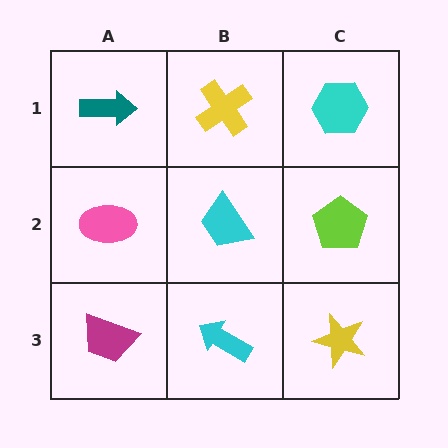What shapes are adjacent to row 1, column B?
A cyan trapezoid (row 2, column B), a teal arrow (row 1, column A), a cyan hexagon (row 1, column C).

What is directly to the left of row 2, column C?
A cyan trapezoid.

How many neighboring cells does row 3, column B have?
3.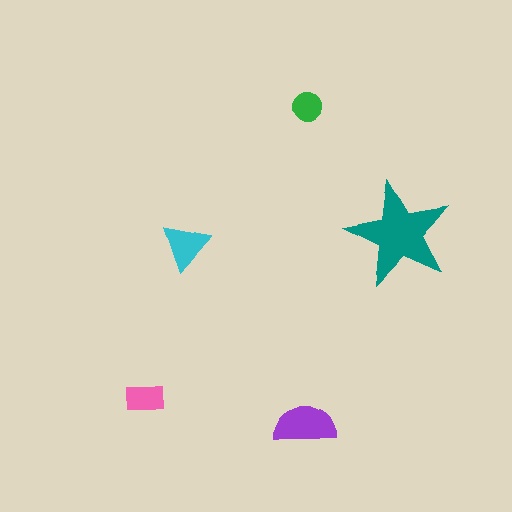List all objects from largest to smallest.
The teal star, the purple semicircle, the cyan triangle, the pink rectangle, the green circle.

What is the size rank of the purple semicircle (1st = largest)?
2nd.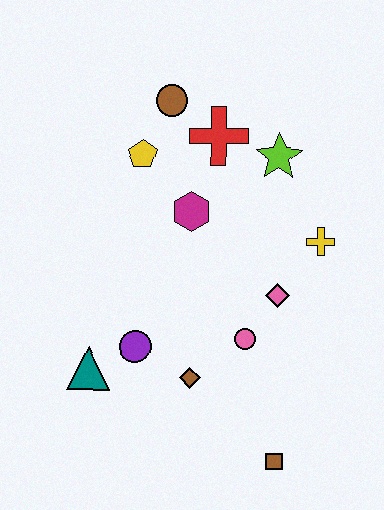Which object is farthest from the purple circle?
The brown circle is farthest from the purple circle.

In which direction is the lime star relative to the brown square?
The lime star is above the brown square.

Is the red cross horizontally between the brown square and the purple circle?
Yes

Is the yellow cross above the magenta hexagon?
No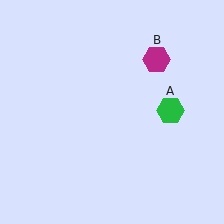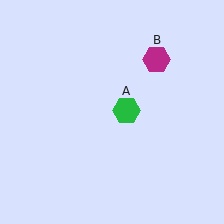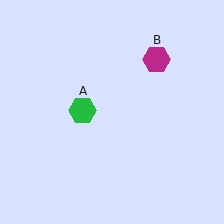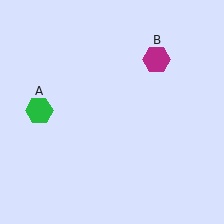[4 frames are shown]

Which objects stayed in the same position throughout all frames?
Magenta hexagon (object B) remained stationary.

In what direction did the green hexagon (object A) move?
The green hexagon (object A) moved left.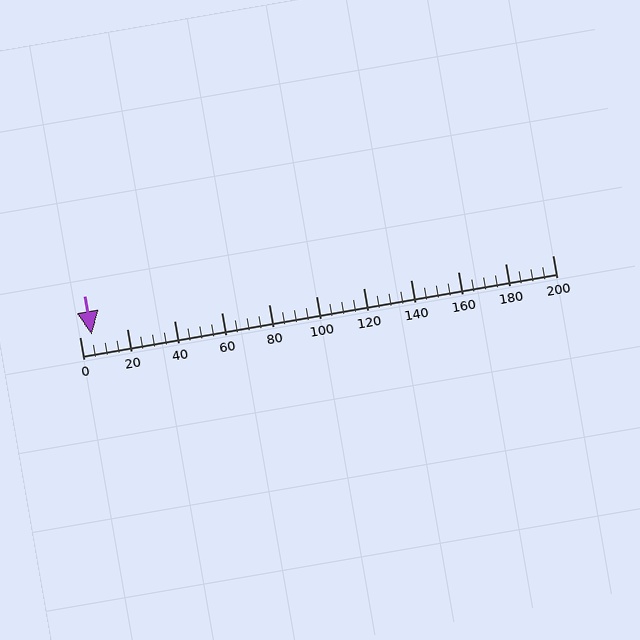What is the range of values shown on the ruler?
The ruler shows values from 0 to 200.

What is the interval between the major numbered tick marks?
The major tick marks are spaced 20 units apart.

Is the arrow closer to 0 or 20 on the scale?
The arrow is closer to 0.